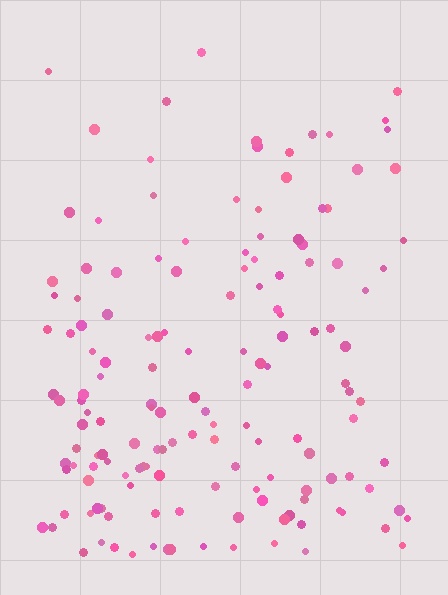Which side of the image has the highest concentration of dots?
The bottom.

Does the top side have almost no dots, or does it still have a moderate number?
Still a moderate number, just noticeably fewer than the bottom.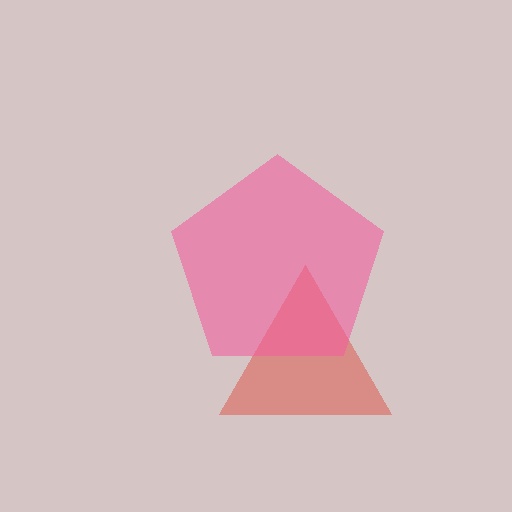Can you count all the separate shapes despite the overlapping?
Yes, there are 2 separate shapes.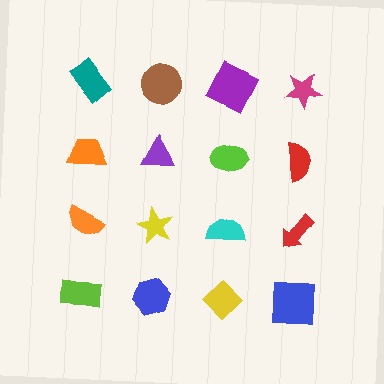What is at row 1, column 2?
A brown circle.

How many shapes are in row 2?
4 shapes.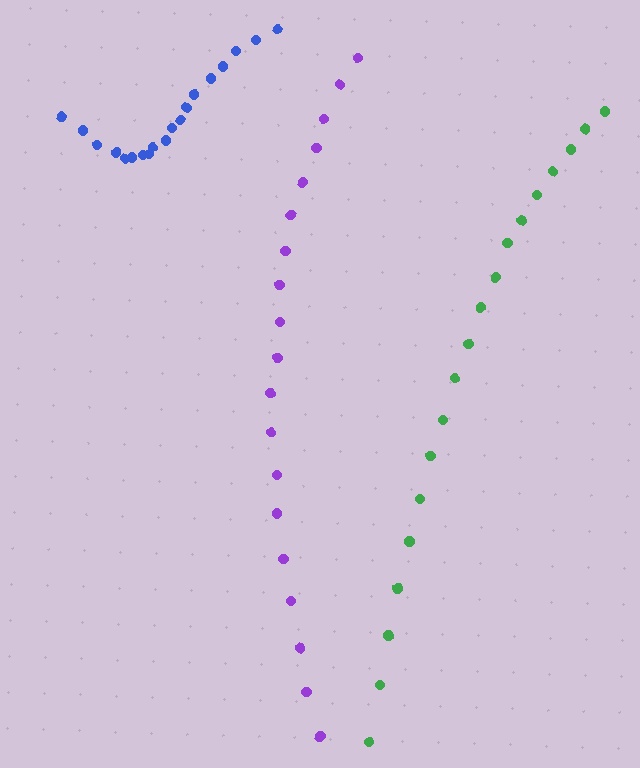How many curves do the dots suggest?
There are 3 distinct paths.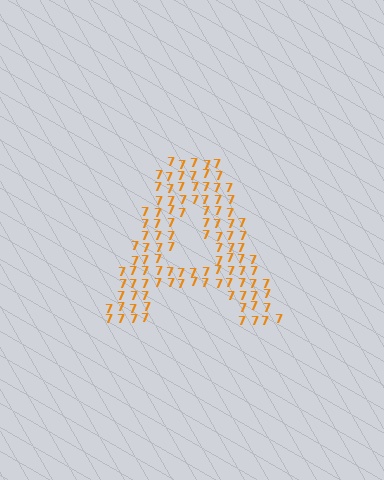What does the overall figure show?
The overall figure shows the letter A.